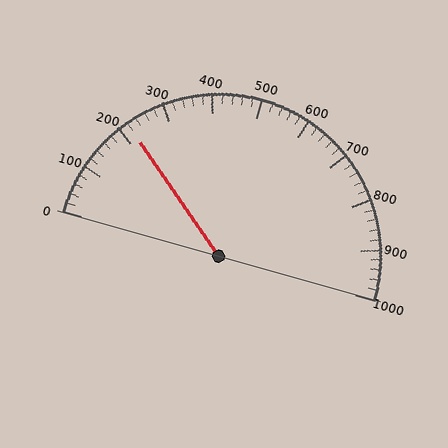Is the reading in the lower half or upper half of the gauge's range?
The reading is in the lower half of the range (0 to 1000).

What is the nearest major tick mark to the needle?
The nearest major tick mark is 200.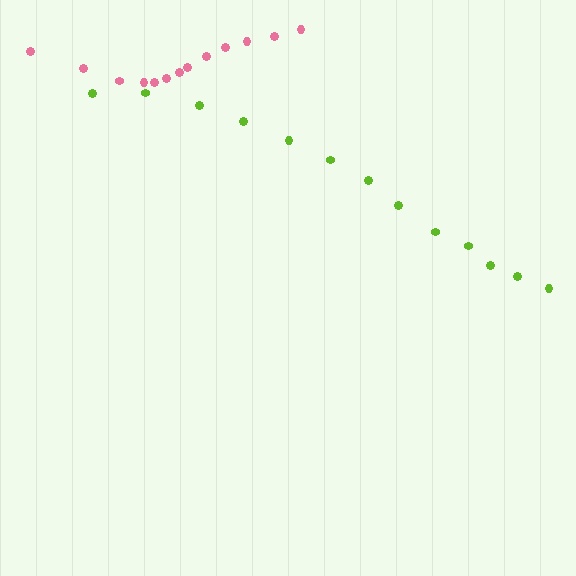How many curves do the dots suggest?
There are 2 distinct paths.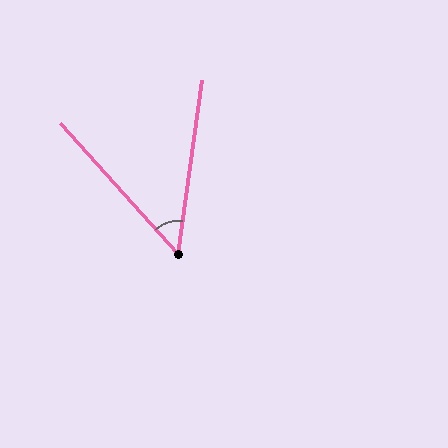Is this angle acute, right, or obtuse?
It is acute.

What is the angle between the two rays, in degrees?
Approximately 50 degrees.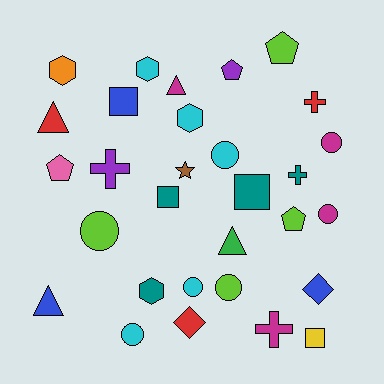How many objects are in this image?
There are 30 objects.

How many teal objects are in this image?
There are 4 teal objects.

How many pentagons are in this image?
There are 4 pentagons.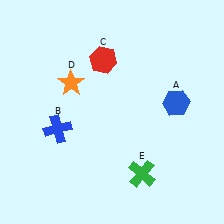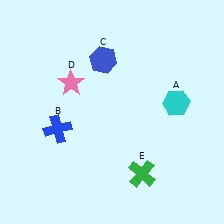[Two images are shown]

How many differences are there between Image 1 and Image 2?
There are 3 differences between the two images.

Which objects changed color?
A changed from blue to cyan. C changed from red to blue. D changed from orange to pink.